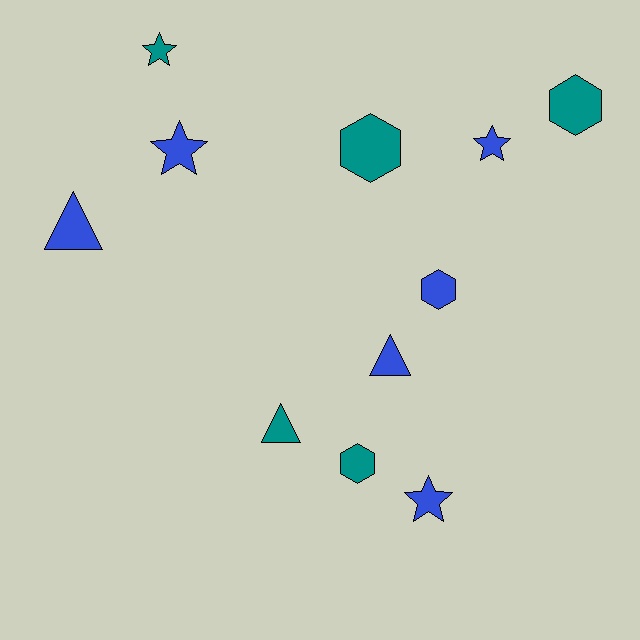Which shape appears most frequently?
Star, with 4 objects.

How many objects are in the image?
There are 11 objects.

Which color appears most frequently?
Blue, with 6 objects.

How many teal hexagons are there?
There are 3 teal hexagons.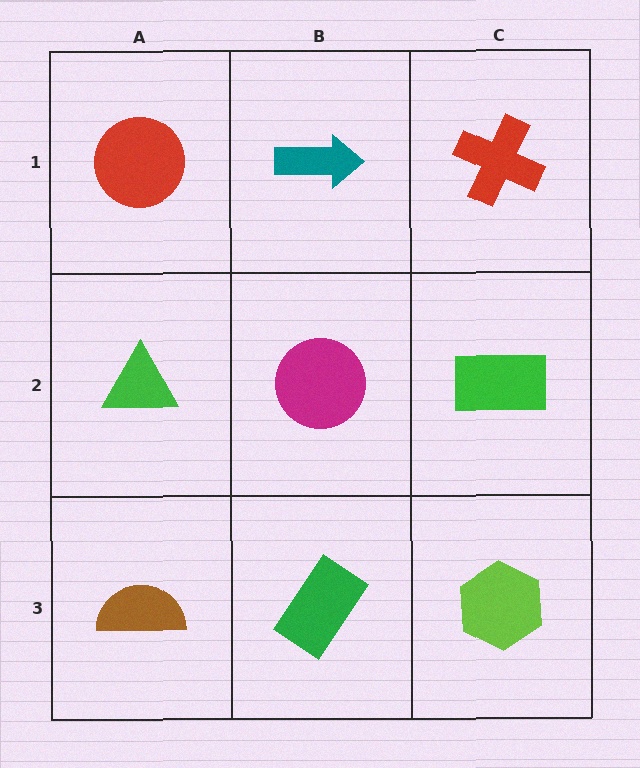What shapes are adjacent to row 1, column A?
A green triangle (row 2, column A), a teal arrow (row 1, column B).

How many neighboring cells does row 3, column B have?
3.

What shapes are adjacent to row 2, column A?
A red circle (row 1, column A), a brown semicircle (row 3, column A), a magenta circle (row 2, column B).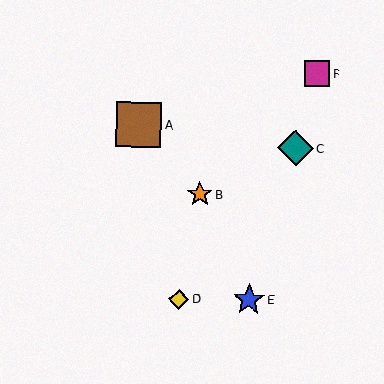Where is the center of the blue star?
The center of the blue star is at (249, 300).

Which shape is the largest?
The brown square (labeled A) is the largest.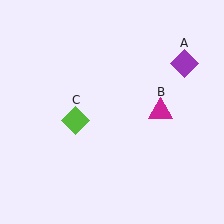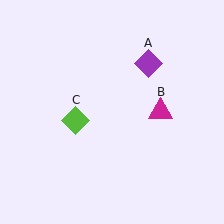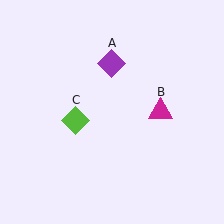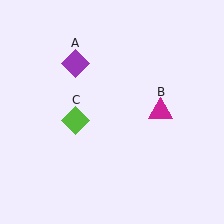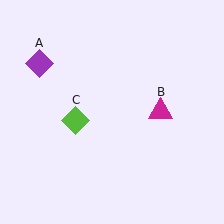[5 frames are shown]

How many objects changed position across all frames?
1 object changed position: purple diamond (object A).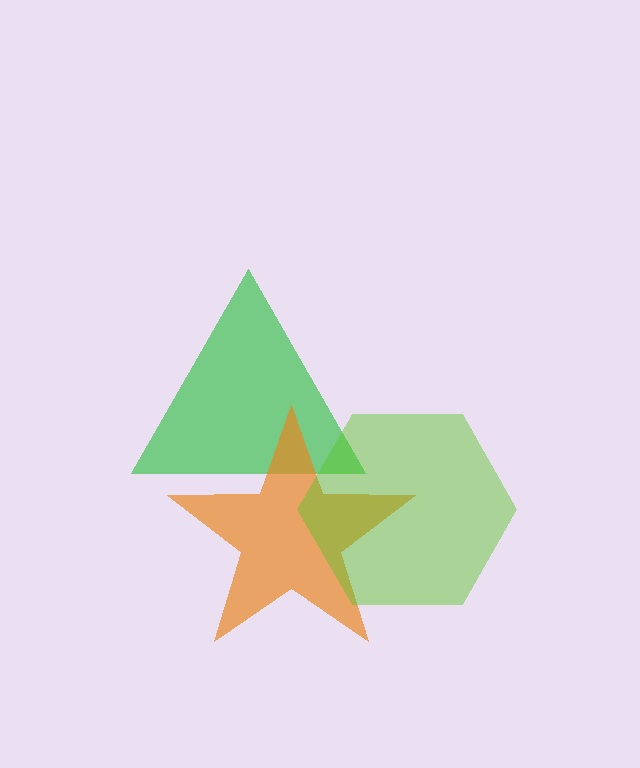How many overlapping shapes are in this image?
There are 3 overlapping shapes in the image.